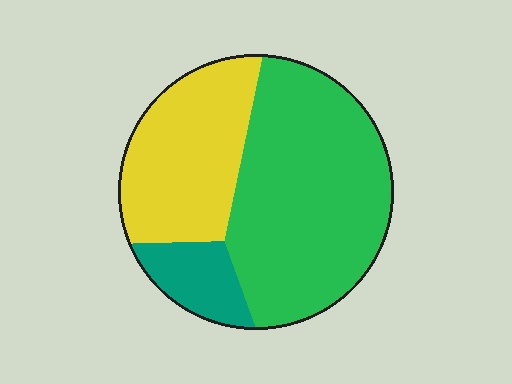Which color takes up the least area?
Teal, at roughly 10%.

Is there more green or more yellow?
Green.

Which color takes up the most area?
Green, at roughly 55%.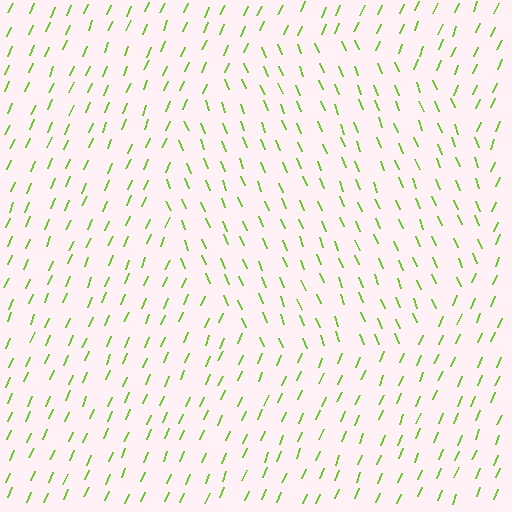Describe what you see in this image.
The image is filled with small lime line segments. A circle region in the image has lines oriented differently from the surrounding lines, creating a visible texture boundary.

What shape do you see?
I see a circle.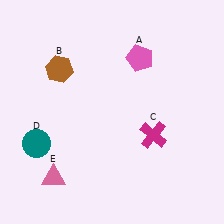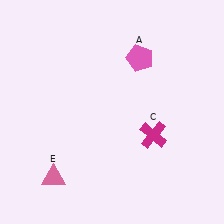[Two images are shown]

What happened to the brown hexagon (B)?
The brown hexagon (B) was removed in Image 2. It was in the top-left area of Image 1.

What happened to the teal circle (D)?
The teal circle (D) was removed in Image 2. It was in the bottom-left area of Image 1.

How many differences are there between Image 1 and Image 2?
There are 2 differences between the two images.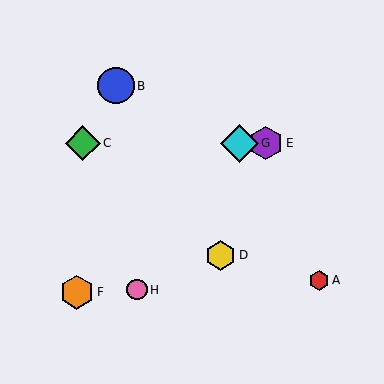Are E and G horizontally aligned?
Yes, both are at y≈143.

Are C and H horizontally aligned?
No, C is at y≈143 and H is at y≈290.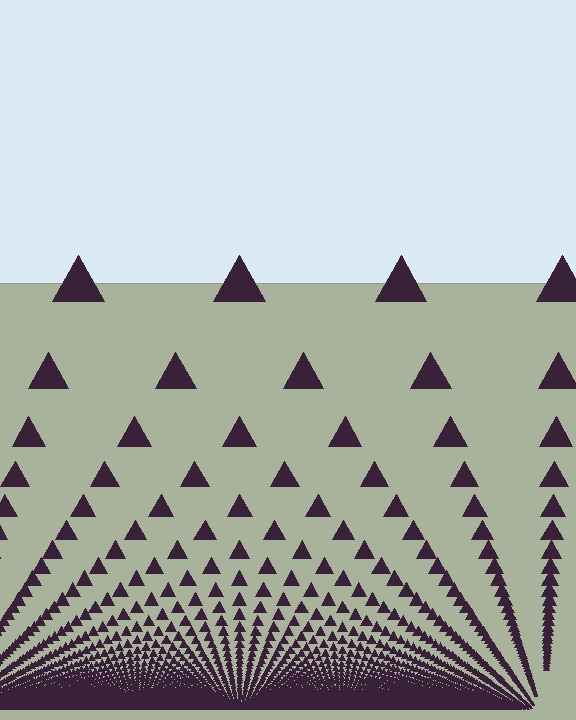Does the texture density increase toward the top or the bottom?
Density increases toward the bottom.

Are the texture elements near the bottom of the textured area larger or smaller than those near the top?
Smaller. The gradient is inverted — elements near the bottom are smaller and denser.